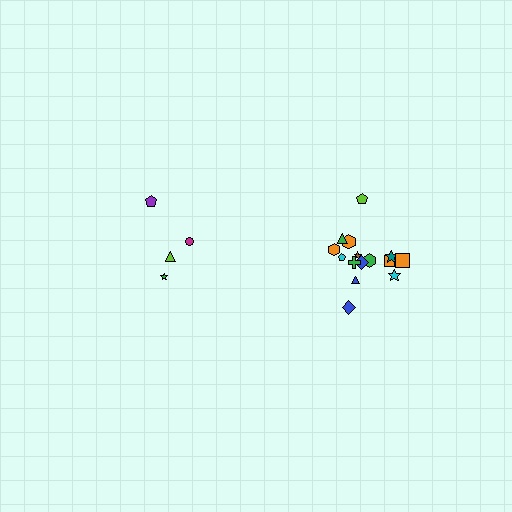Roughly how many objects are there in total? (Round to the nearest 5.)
Roughly 20 objects in total.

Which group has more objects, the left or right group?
The right group.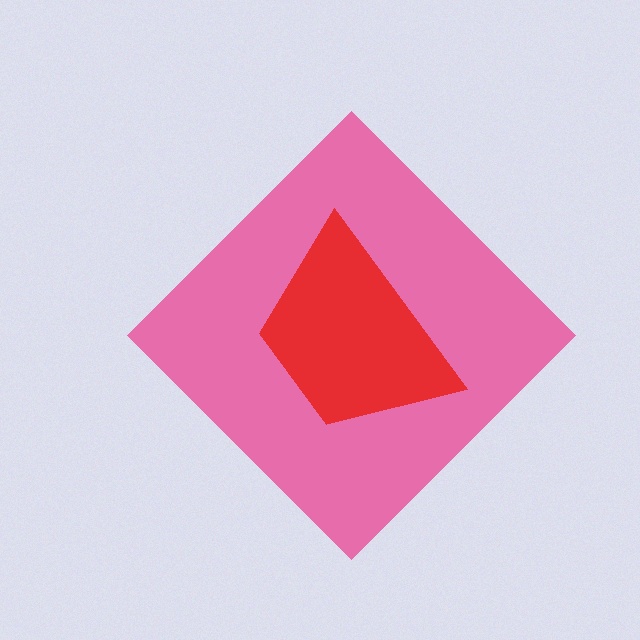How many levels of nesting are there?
2.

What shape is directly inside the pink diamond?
The red trapezoid.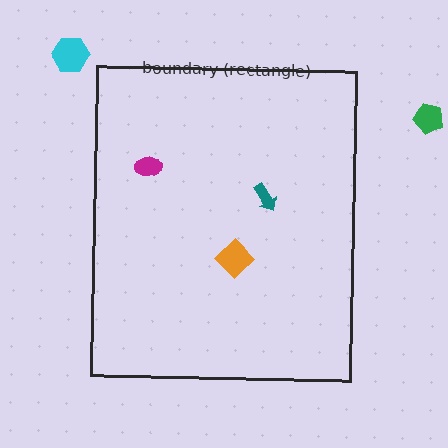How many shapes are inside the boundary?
3 inside, 2 outside.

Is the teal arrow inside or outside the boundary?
Inside.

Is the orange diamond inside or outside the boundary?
Inside.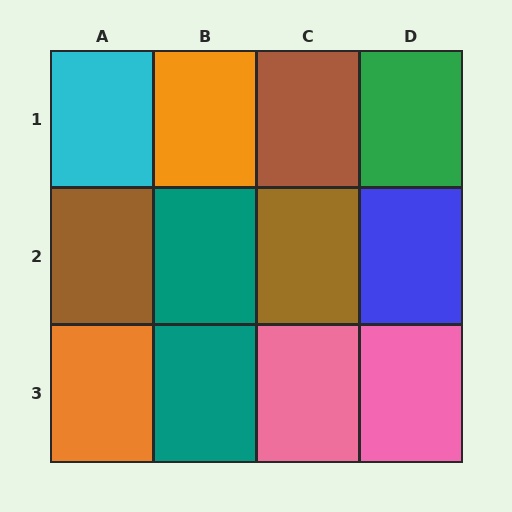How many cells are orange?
2 cells are orange.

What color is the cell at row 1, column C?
Brown.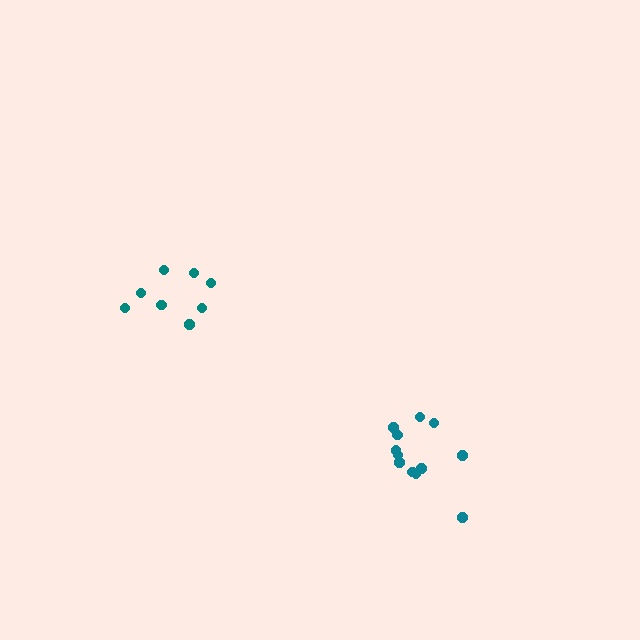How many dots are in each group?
Group 1: 12 dots, Group 2: 8 dots (20 total).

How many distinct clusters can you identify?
There are 2 distinct clusters.